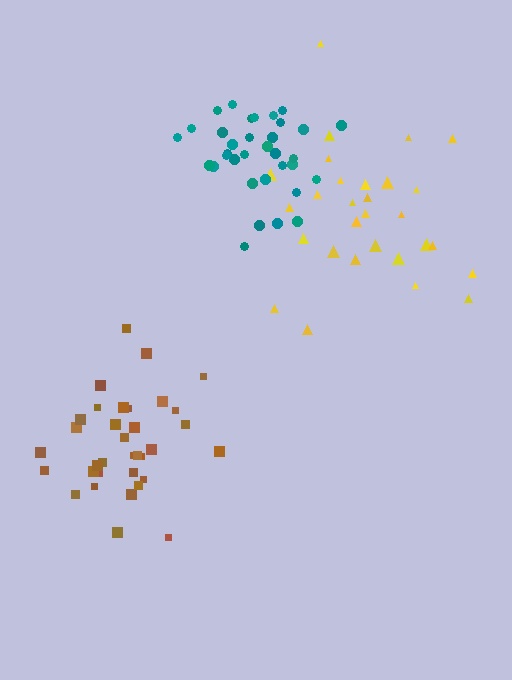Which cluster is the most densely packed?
Teal.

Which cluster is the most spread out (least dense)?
Yellow.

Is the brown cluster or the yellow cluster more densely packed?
Brown.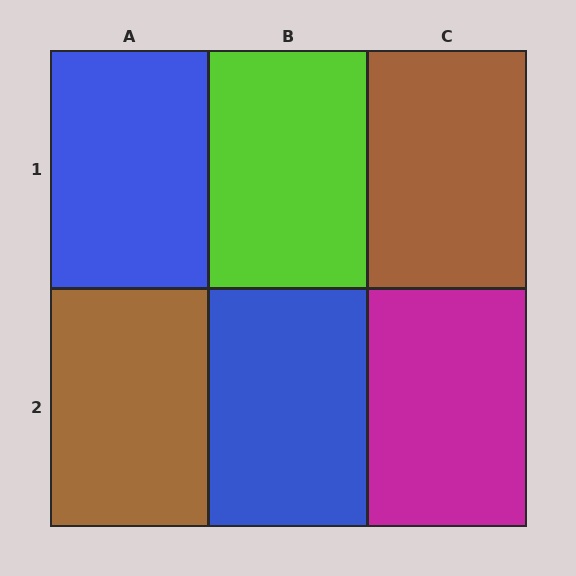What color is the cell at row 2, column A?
Brown.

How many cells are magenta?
1 cell is magenta.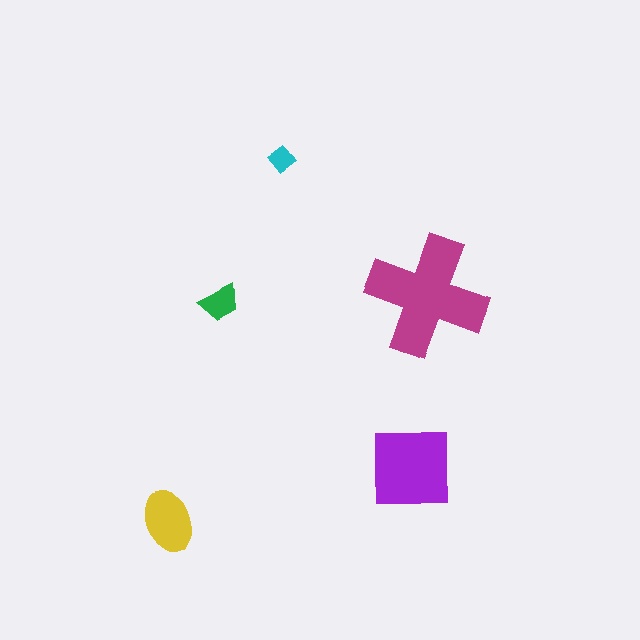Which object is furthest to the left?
The yellow ellipse is leftmost.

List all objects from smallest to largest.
The cyan diamond, the green trapezoid, the yellow ellipse, the purple square, the magenta cross.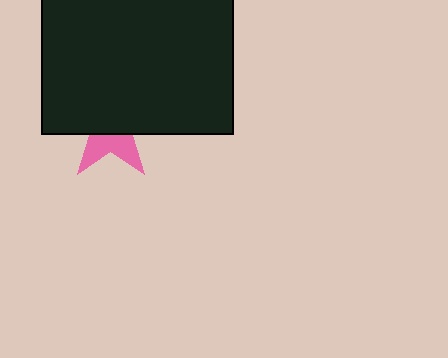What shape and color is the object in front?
The object in front is a black rectangle.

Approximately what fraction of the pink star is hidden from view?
Roughly 64% of the pink star is hidden behind the black rectangle.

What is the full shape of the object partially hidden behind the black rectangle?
The partially hidden object is a pink star.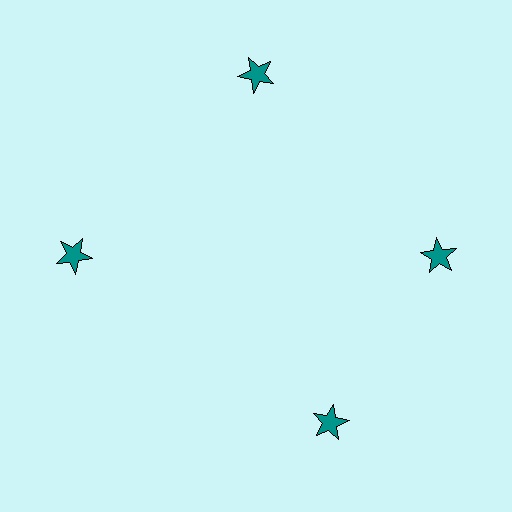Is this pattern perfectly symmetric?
No. The 4 teal stars are arranged in a ring, but one element near the 6 o'clock position is rotated out of alignment along the ring, breaking the 4-fold rotational symmetry.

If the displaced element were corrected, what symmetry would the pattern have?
It would have 4-fold rotational symmetry — the pattern would map onto itself every 90 degrees.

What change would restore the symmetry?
The symmetry would be restored by rotating it back into even spacing with its neighbors so that all 4 stars sit at equal angles and equal distance from the center.